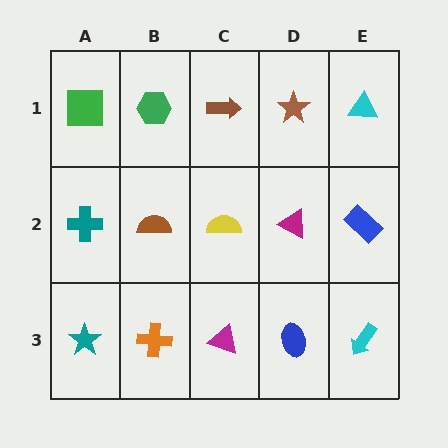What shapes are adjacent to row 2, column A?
A green square (row 1, column A), a teal star (row 3, column A), a brown semicircle (row 2, column B).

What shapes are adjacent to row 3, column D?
A magenta triangle (row 2, column D), a magenta triangle (row 3, column C), a cyan arrow (row 3, column E).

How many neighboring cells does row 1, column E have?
2.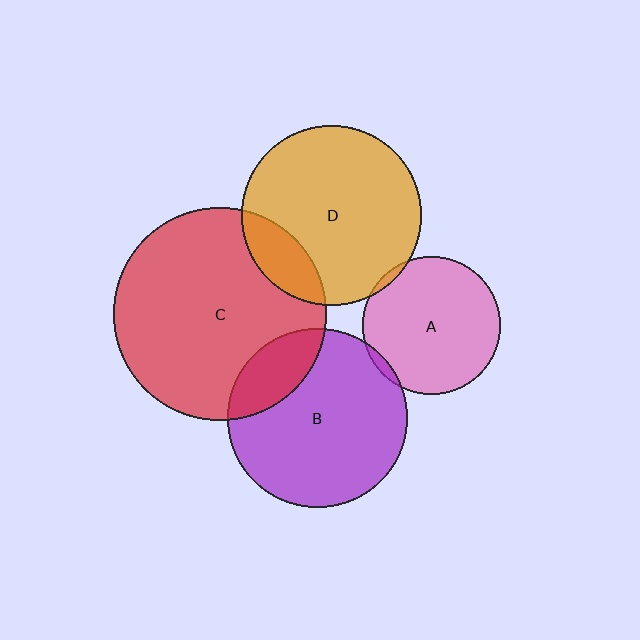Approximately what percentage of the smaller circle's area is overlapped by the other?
Approximately 5%.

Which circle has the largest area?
Circle C (red).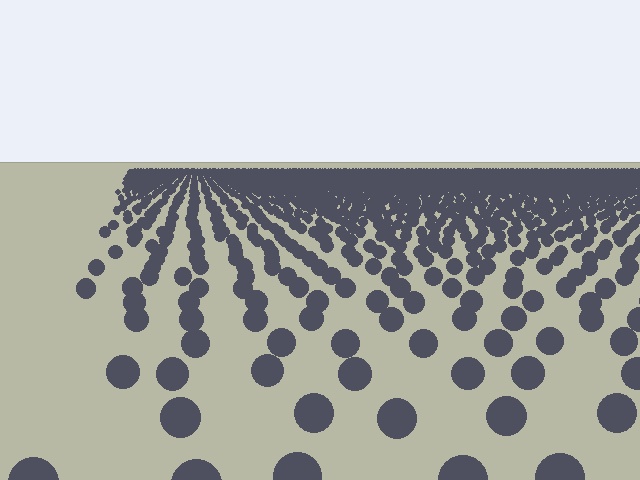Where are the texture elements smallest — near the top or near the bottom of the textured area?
Near the top.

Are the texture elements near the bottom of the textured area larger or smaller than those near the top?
Larger. Near the bottom, elements are closer to the viewer and appear at a bigger on-screen size.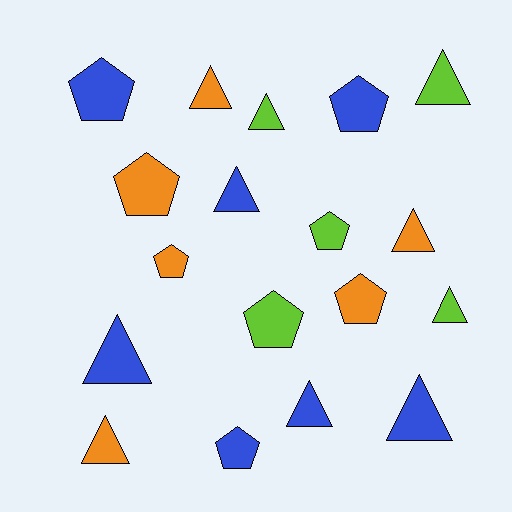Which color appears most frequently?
Blue, with 7 objects.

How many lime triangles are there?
There are 3 lime triangles.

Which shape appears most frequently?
Triangle, with 10 objects.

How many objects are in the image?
There are 18 objects.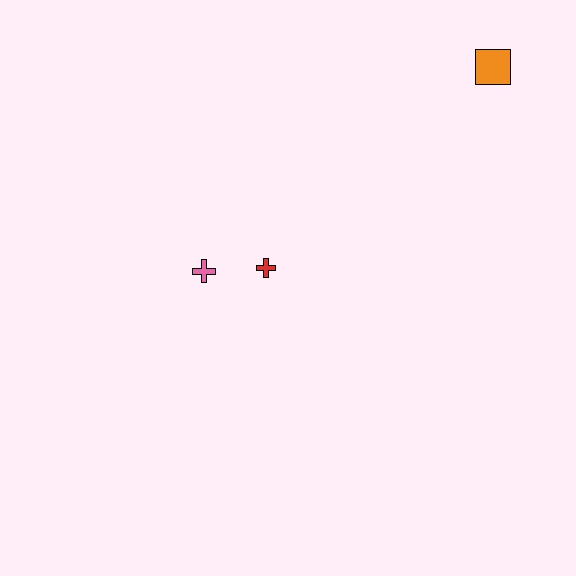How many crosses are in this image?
There are 2 crosses.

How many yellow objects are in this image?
There are no yellow objects.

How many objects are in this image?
There are 3 objects.